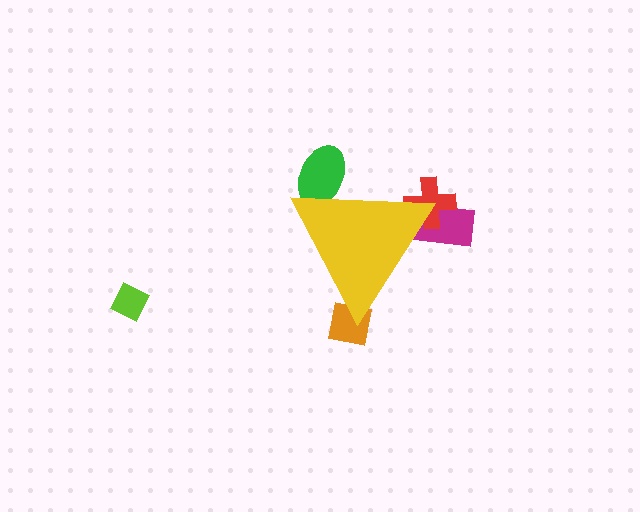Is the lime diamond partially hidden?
No, the lime diamond is fully visible.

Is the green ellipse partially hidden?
Yes, the green ellipse is partially hidden behind the yellow triangle.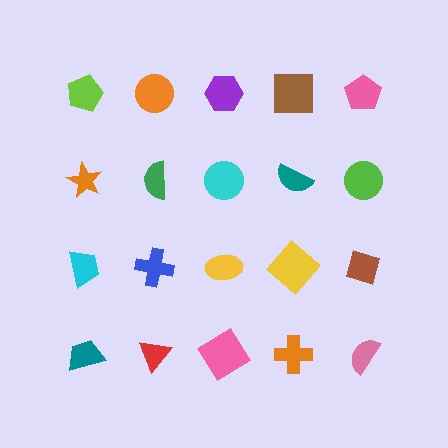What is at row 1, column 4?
A brown square.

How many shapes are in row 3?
5 shapes.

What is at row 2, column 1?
An orange star.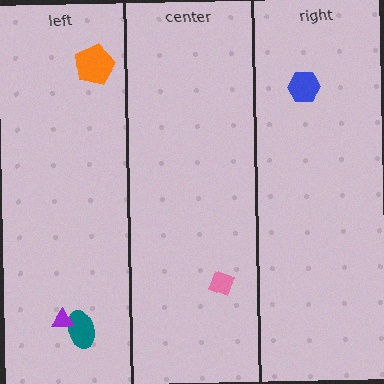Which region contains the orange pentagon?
The left region.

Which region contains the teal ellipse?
The left region.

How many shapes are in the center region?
1.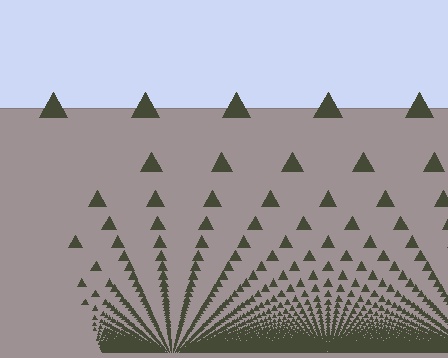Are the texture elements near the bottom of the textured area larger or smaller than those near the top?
Smaller. The gradient is inverted — elements near the bottom are smaller and denser.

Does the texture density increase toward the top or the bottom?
Density increases toward the bottom.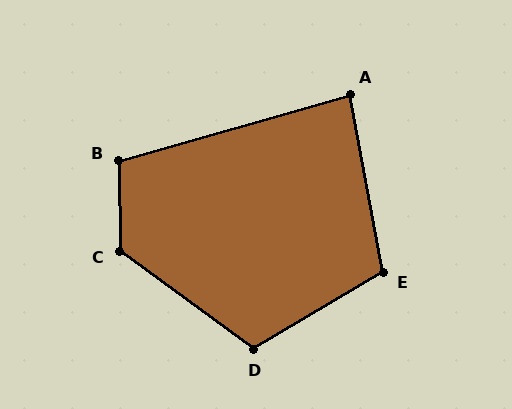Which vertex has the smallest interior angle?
A, at approximately 85 degrees.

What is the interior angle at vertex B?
Approximately 105 degrees (obtuse).